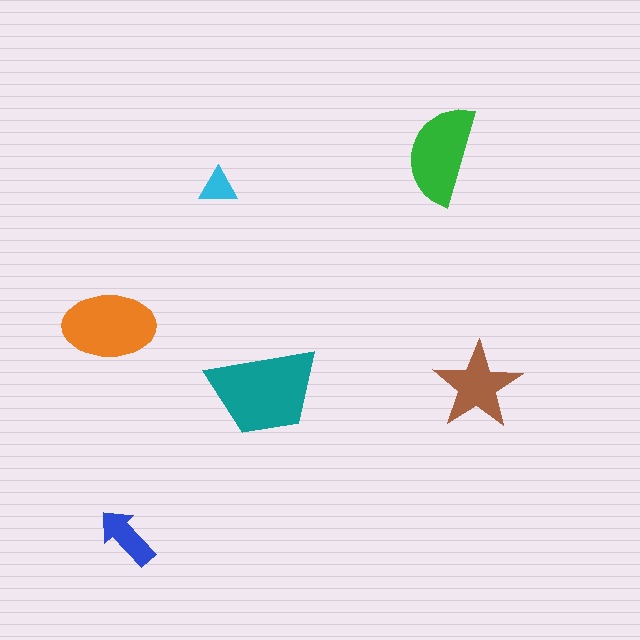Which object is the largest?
The teal trapezoid.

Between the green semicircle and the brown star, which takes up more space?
The green semicircle.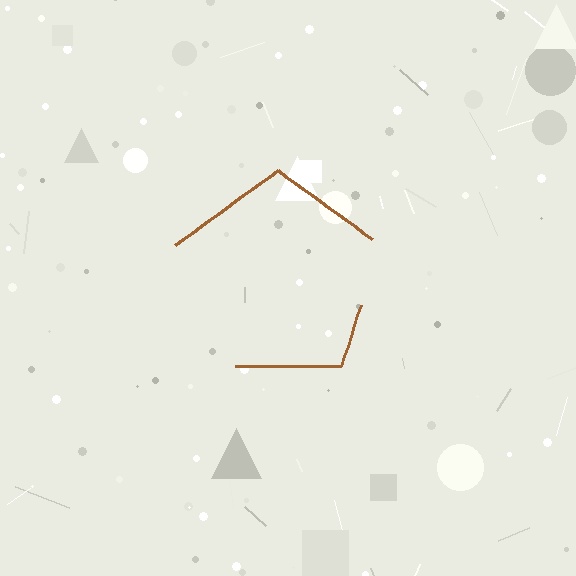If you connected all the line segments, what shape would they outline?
They would outline a pentagon.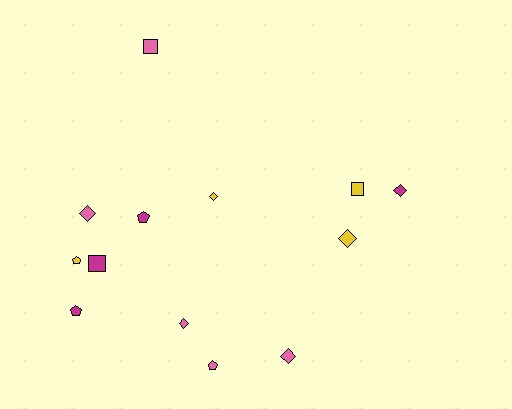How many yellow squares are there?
There is 1 yellow square.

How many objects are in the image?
There are 13 objects.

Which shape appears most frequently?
Diamond, with 6 objects.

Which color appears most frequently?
Pink, with 5 objects.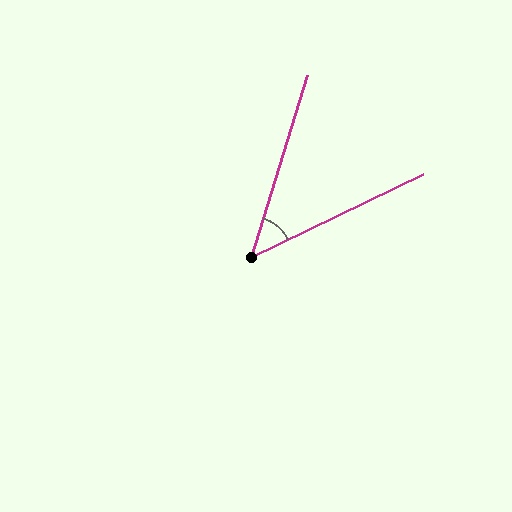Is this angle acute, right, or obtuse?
It is acute.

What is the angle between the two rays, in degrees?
Approximately 47 degrees.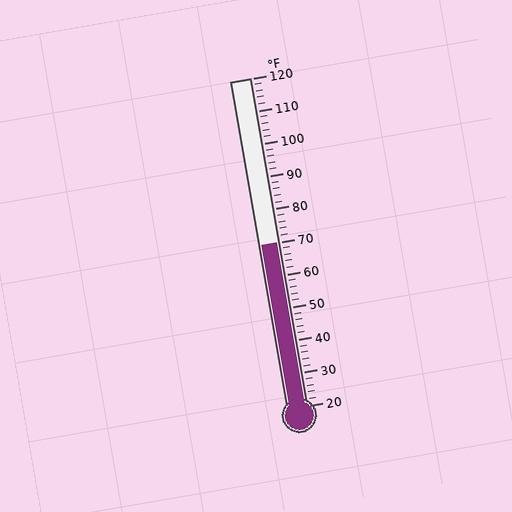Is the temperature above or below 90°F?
The temperature is below 90°F.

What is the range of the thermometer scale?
The thermometer scale ranges from 20°F to 120°F.